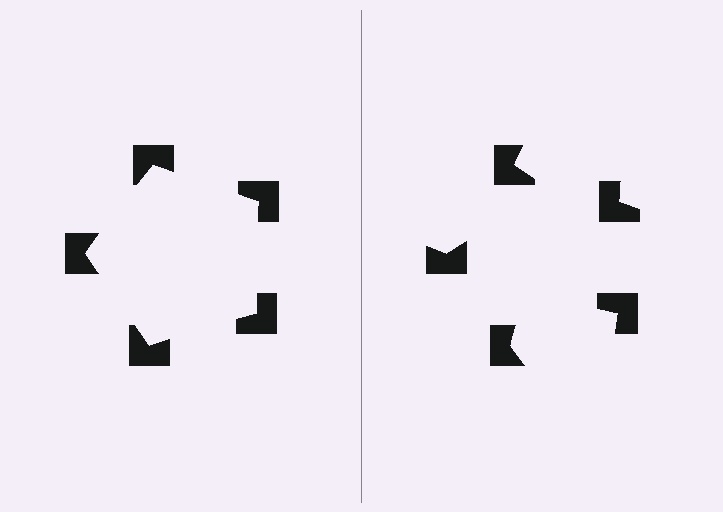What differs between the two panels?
The notched squares are positioned identically on both sides; only the wedge orientations differ. On the left they align to a pentagon; on the right they are misaligned.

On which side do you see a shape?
An illusory pentagon appears on the left side. On the right side the wedge cuts are rotated, so no coherent shape forms.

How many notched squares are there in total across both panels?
10 — 5 on each side.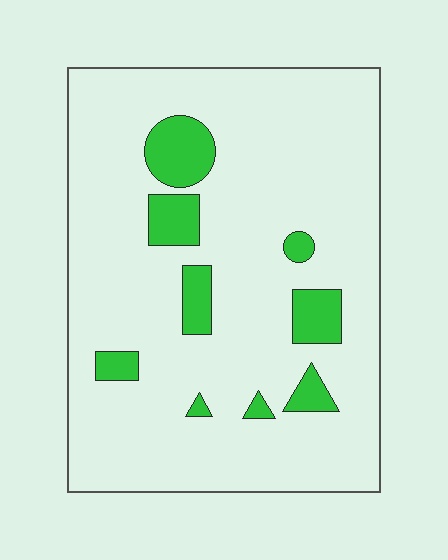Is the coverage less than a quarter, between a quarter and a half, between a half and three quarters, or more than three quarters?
Less than a quarter.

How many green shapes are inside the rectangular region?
9.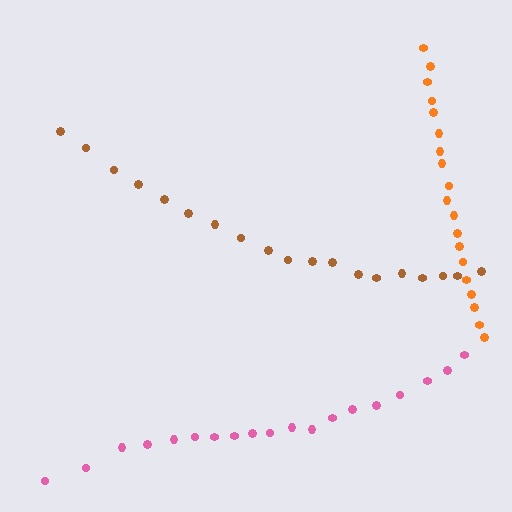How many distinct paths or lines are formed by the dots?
There are 3 distinct paths.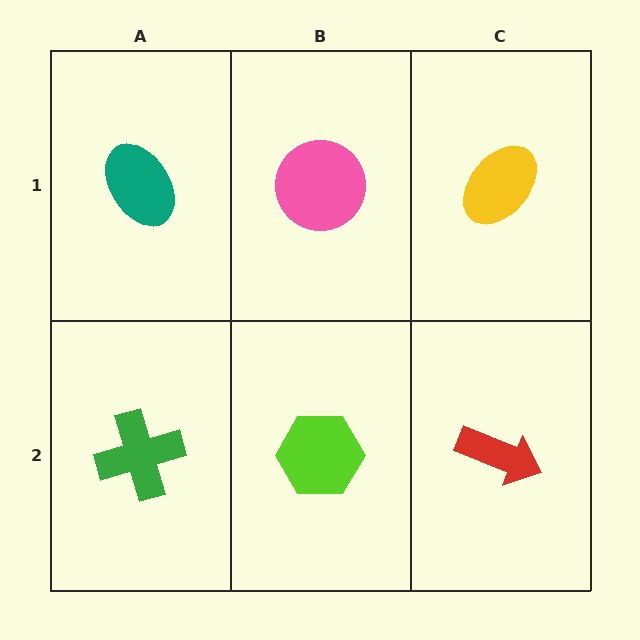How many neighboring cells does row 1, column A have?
2.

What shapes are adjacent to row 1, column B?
A lime hexagon (row 2, column B), a teal ellipse (row 1, column A), a yellow ellipse (row 1, column C).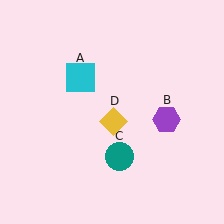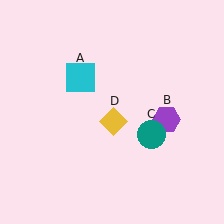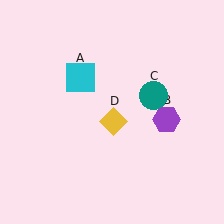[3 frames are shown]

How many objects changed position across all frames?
1 object changed position: teal circle (object C).